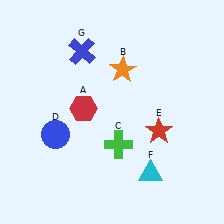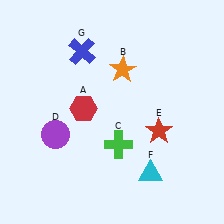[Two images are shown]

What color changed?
The circle (D) changed from blue in Image 1 to purple in Image 2.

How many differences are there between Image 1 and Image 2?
There is 1 difference between the two images.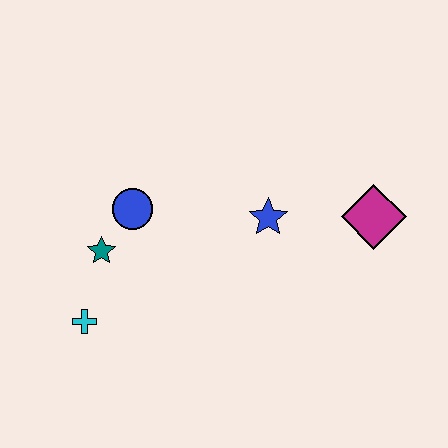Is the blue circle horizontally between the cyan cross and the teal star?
No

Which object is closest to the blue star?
The magenta diamond is closest to the blue star.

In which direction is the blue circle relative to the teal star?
The blue circle is above the teal star.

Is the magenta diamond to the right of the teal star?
Yes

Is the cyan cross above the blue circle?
No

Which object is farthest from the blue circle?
The magenta diamond is farthest from the blue circle.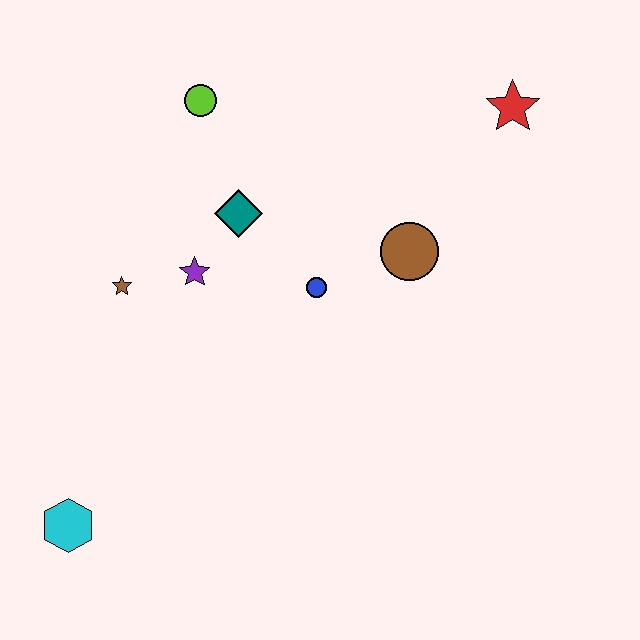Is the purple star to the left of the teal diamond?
Yes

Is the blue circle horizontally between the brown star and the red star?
Yes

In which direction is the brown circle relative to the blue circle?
The brown circle is to the right of the blue circle.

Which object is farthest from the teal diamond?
The cyan hexagon is farthest from the teal diamond.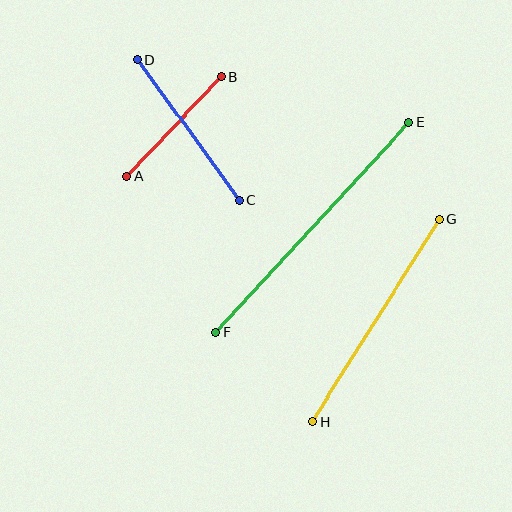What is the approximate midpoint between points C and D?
The midpoint is at approximately (189, 130) pixels.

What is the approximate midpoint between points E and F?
The midpoint is at approximately (312, 227) pixels.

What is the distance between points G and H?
The distance is approximately 239 pixels.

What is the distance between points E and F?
The distance is approximately 284 pixels.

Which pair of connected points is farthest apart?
Points E and F are farthest apart.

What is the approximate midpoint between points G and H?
The midpoint is at approximately (376, 321) pixels.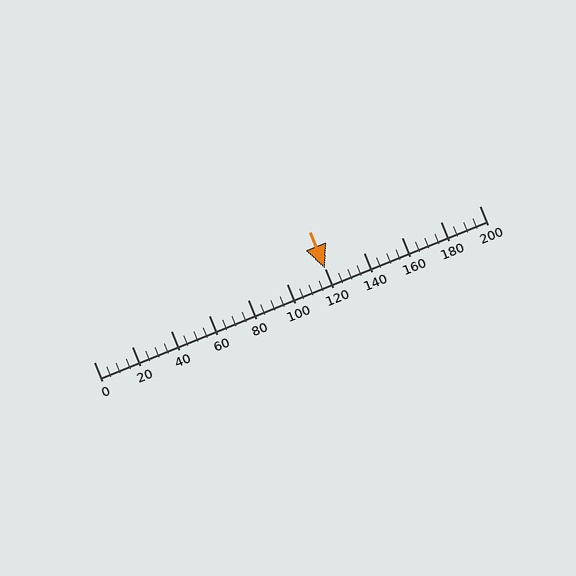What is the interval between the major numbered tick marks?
The major tick marks are spaced 20 units apart.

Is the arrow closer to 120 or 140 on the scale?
The arrow is closer to 120.